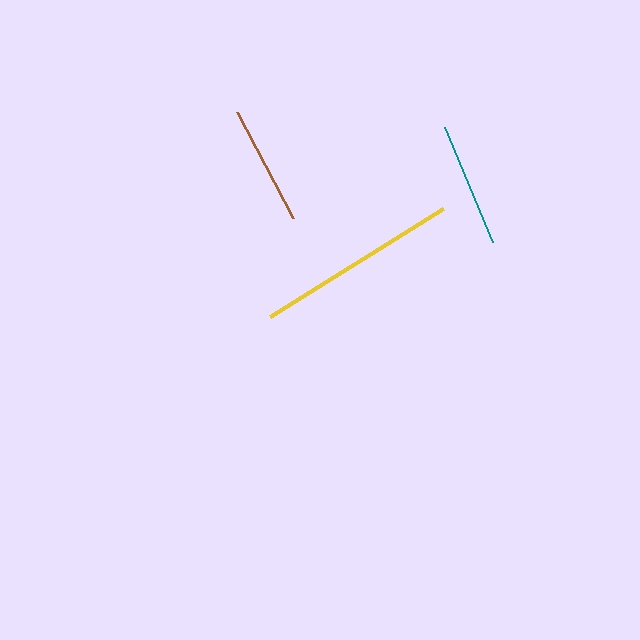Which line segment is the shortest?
The brown line is the shortest at approximately 120 pixels.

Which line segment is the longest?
The yellow line is the longest at approximately 204 pixels.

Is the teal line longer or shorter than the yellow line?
The yellow line is longer than the teal line.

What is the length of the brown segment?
The brown segment is approximately 120 pixels long.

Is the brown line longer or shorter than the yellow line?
The yellow line is longer than the brown line.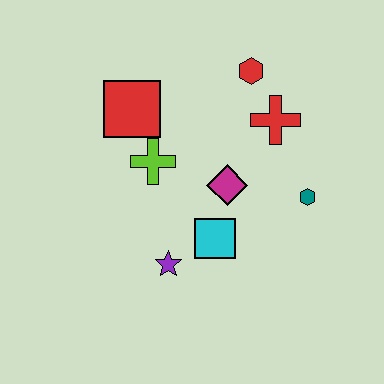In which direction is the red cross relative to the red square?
The red cross is to the right of the red square.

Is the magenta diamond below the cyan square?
No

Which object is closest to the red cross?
The red hexagon is closest to the red cross.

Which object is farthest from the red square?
The teal hexagon is farthest from the red square.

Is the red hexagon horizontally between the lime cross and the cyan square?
No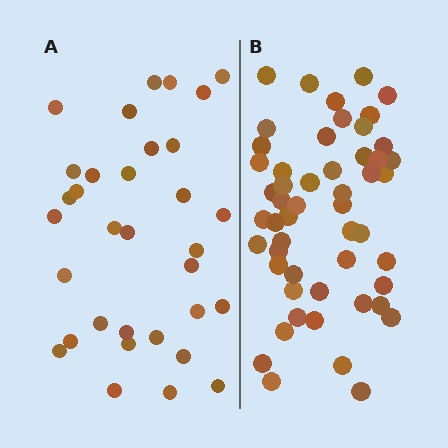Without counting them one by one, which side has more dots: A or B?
Region B (the right region) has more dots.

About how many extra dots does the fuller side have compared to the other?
Region B has approximately 20 more dots than region A.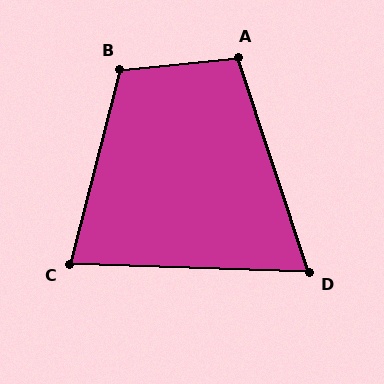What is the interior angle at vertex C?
Approximately 78 degrees (acute).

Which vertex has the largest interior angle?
B, at approximately 110 degrees.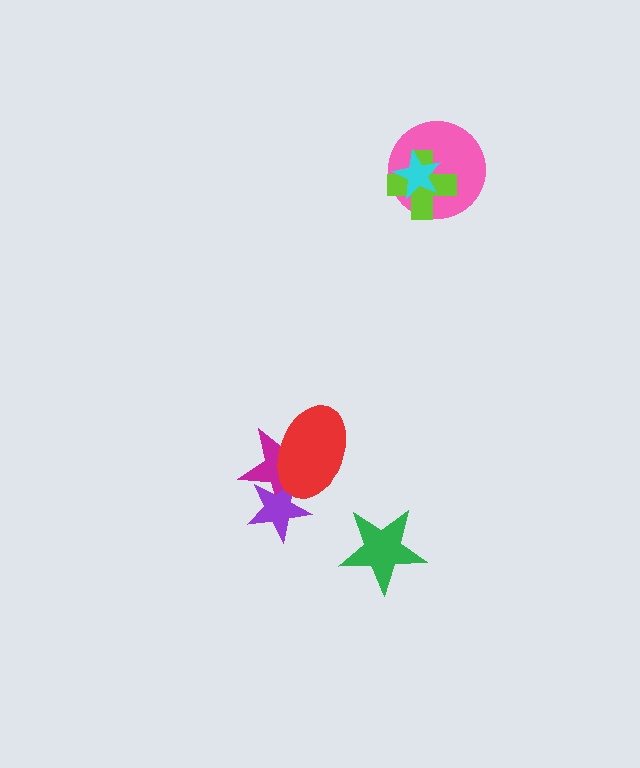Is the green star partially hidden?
No, no other shape covers it.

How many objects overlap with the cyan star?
2 objects overlap with the cyan star.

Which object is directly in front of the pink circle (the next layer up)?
The lime cross is directly in front of the pink circle.